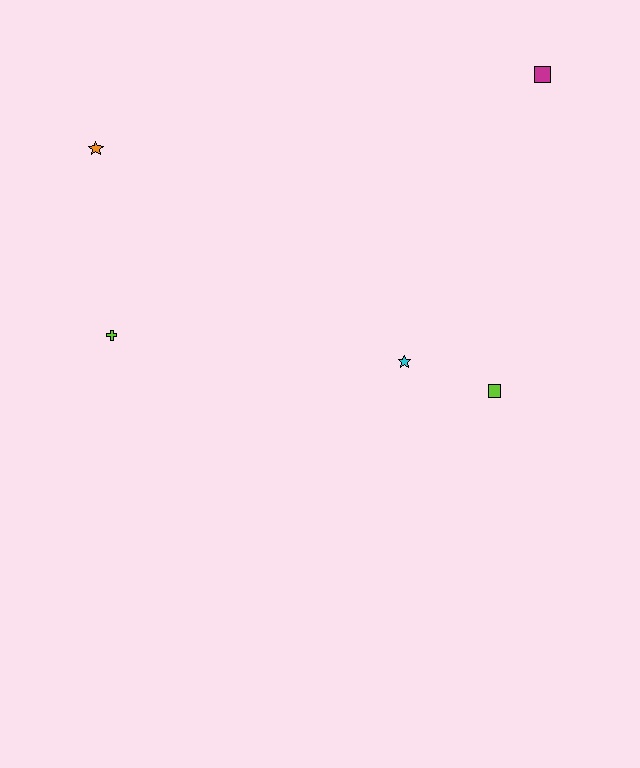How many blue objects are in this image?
There are no blue objects.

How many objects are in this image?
There are 5 objects.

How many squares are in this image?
There are 2 squares.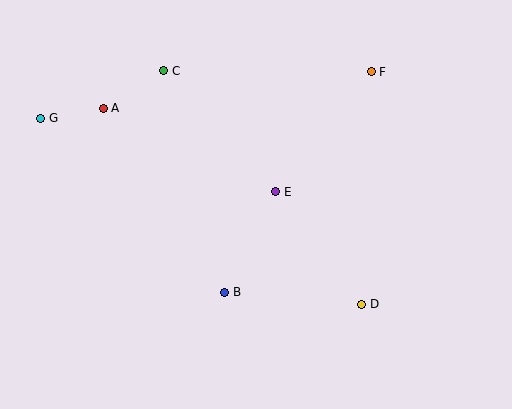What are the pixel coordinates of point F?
Point F is at (371, 72).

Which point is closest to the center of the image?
Point E at (276, 192) is closest to the center.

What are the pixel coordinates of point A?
Point A is at (103, 108).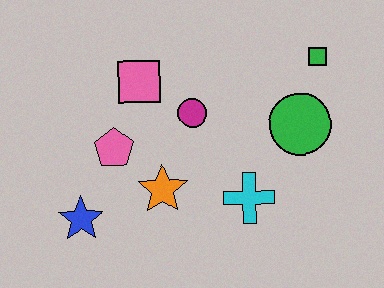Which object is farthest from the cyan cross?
The blue star is farthest from the cyan cross.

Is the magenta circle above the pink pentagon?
Yes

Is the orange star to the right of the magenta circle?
No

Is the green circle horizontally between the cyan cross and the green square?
Yes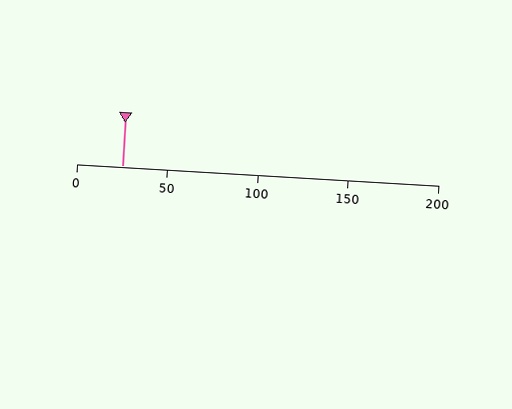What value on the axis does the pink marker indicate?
The marker indicates approximately 25.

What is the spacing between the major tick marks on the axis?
The major ticks are spaced 50 apart.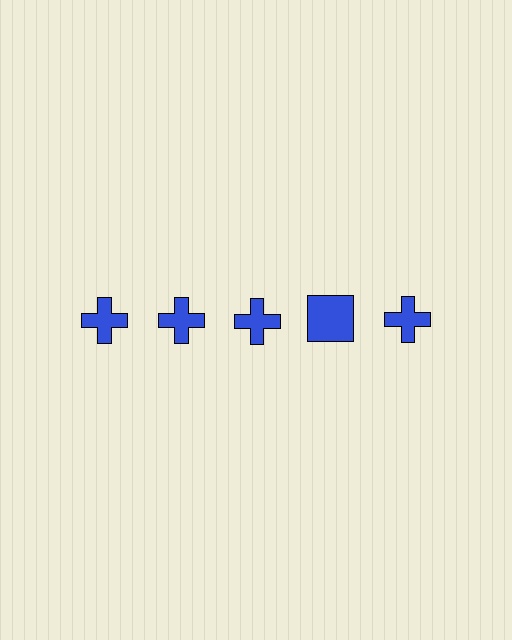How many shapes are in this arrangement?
There are 5 shapes arranged in a grid pattern.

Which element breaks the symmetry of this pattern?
The blue square in the top row, second from right column breaks the symmetry. All other shapes are blue crosses.